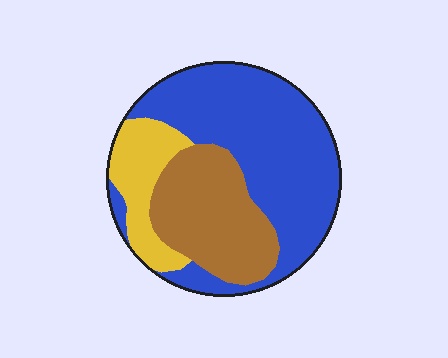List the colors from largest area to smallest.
From largest to smallest: blue, brown, yellow.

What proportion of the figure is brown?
Brown covers 28% of the figure.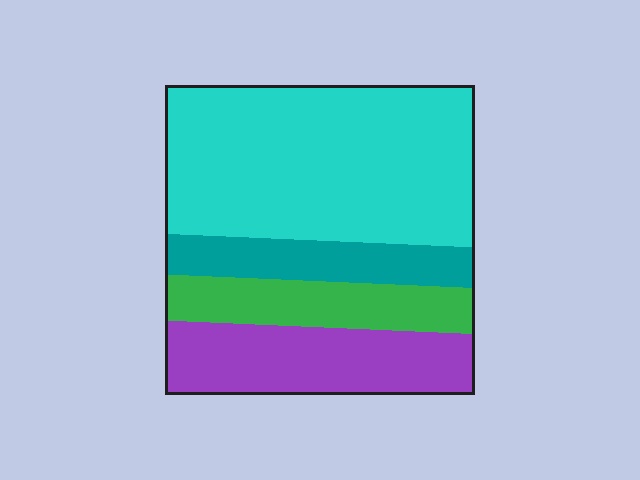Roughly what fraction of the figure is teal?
Teal takes up about one eighth (1/8) of the figure.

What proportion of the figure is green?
Green covers 15% of the figure.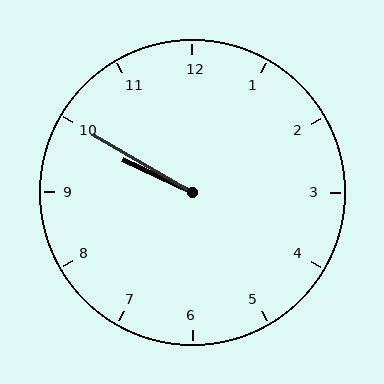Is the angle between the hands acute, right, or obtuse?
It is acute.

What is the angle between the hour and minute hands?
Approximately 5 degrees.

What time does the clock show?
9:50.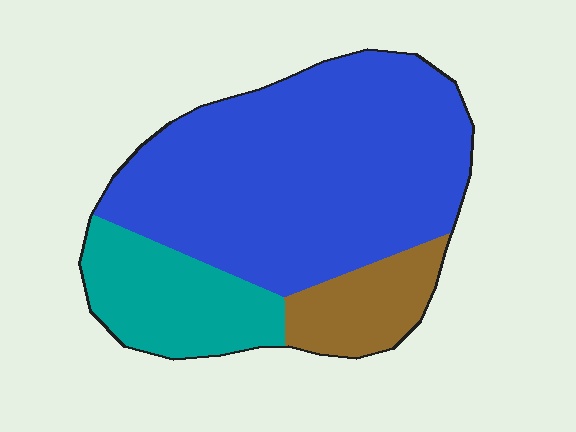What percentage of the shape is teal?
Teal covers roughly 20% of the shape.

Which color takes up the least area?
Brown, at roughly 15%.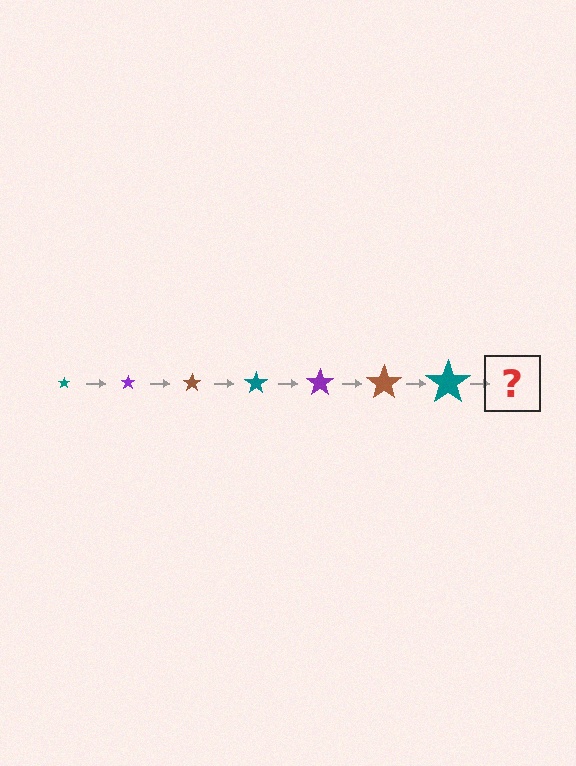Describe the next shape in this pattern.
It should be a purple star, larger than the previous one.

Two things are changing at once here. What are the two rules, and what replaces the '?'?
The two rules are that the star grows larger each step and the color cycles through teal, purple, and brown. The '?' should be a purple star, larger than the previous one.